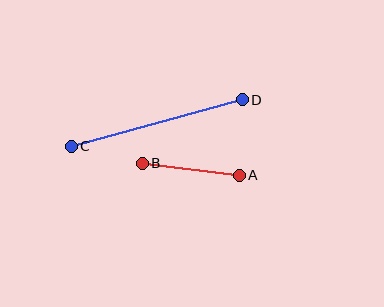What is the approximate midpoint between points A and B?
The midpoint is at approximately (191, 169) pixels.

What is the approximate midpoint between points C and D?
The midpoint is at approximately (157, 123) pixels.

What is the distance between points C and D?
The distance is approximately 177 pixels.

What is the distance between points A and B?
The distance is approximately 98 pixels.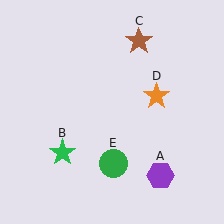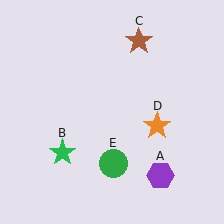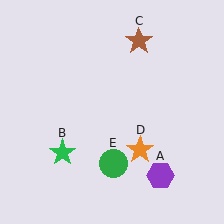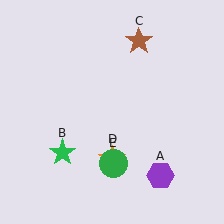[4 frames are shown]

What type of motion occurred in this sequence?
The orange star (object D) rotated clockwise around the center of the scene.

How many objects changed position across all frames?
1 object changed position: orange star (object D).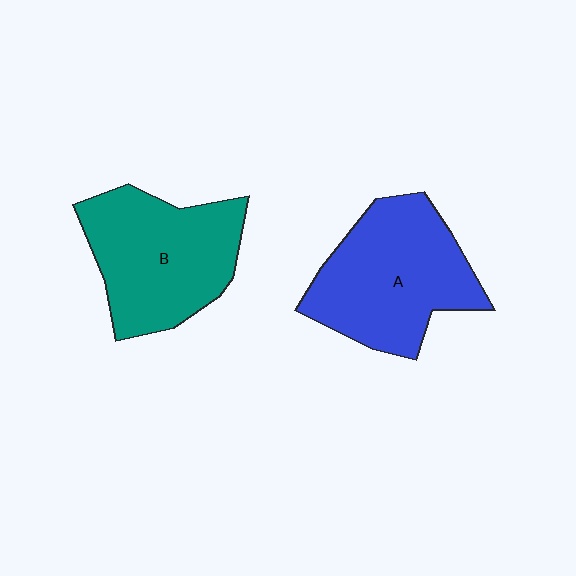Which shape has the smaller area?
Shape B (teal).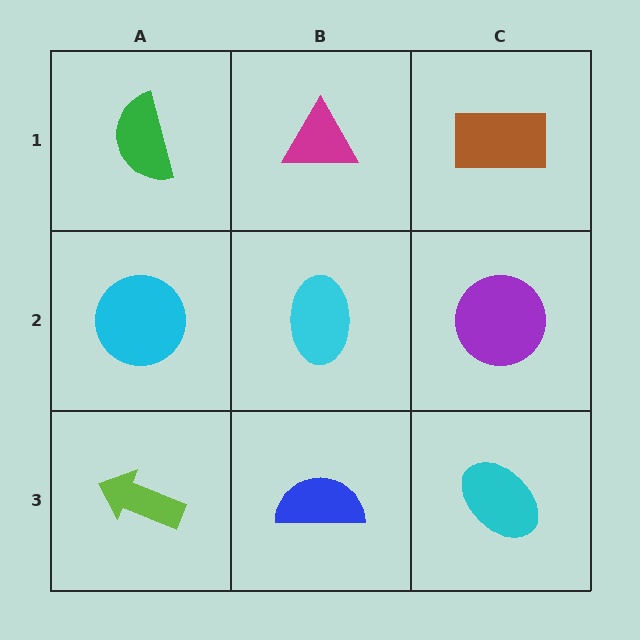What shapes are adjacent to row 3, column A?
A cyan circle (row 2, column A), a blue semicircle (row 3, column B).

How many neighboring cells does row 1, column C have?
2.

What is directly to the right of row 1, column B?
A brown rectangle.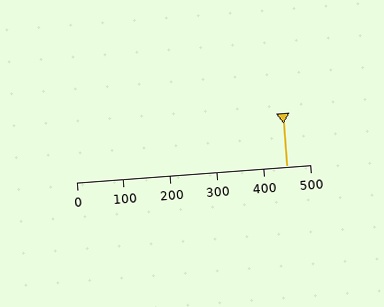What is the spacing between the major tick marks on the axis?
The major ticks are spaced 100 apart.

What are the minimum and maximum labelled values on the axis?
The axis runs from 0 to 500.